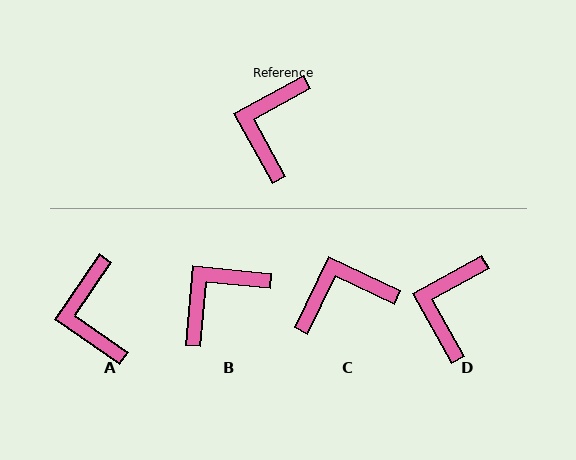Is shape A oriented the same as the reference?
No, it is off by about 26 degrees.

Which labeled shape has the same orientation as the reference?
D.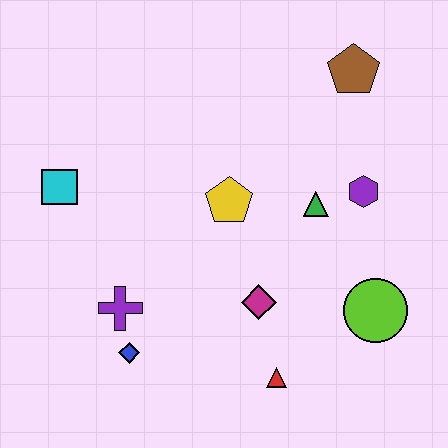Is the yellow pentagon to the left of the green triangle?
Yes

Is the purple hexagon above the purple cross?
Yes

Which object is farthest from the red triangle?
The brown pentagon is farthest from the red triangle.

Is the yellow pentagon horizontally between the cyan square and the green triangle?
Yes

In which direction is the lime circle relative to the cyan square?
The lime circle is to the right of the cyan square.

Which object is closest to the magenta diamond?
The red triangle is closest to the magenta diamond.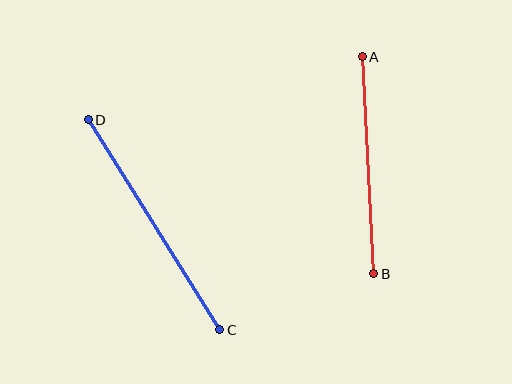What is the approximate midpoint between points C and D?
The midpoint is at approximately (154, 225) pixels.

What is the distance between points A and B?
The distance is approximately 217 pixels.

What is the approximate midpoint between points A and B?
The midpoint is at approximately (368, 165) pixels.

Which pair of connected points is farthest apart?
Points C and D are farthest apart.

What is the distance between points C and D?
The distance is approximately 248 pixels.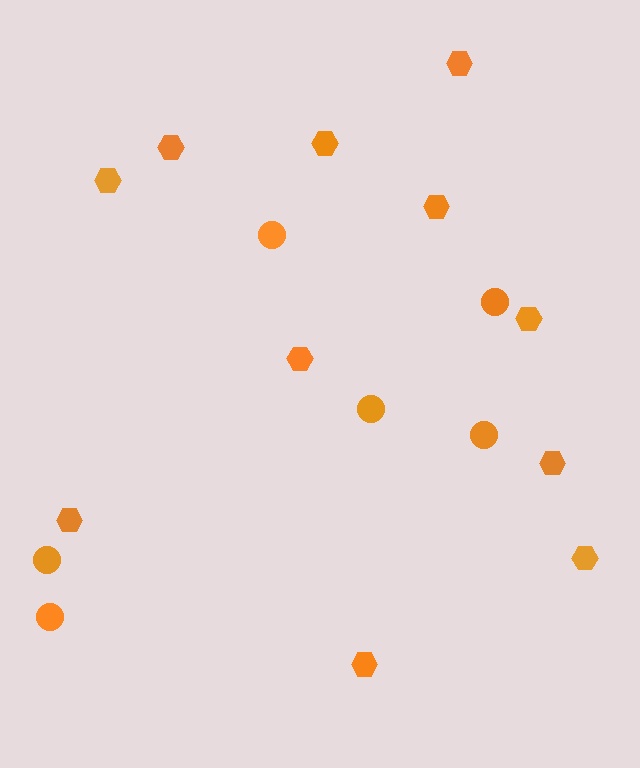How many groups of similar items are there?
There are 2 groups: one group of circles (6) and one group of hexagons (11).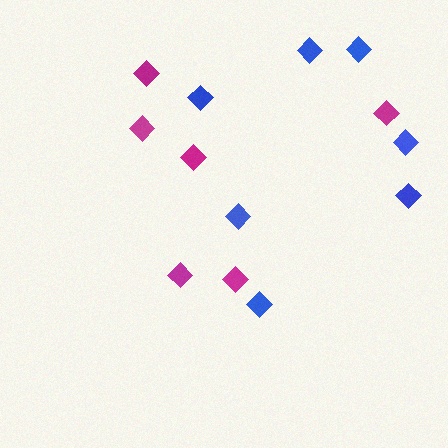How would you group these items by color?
There are 2 groups: one group of blue diamonds (7) and one group of magenta diamonds (6).